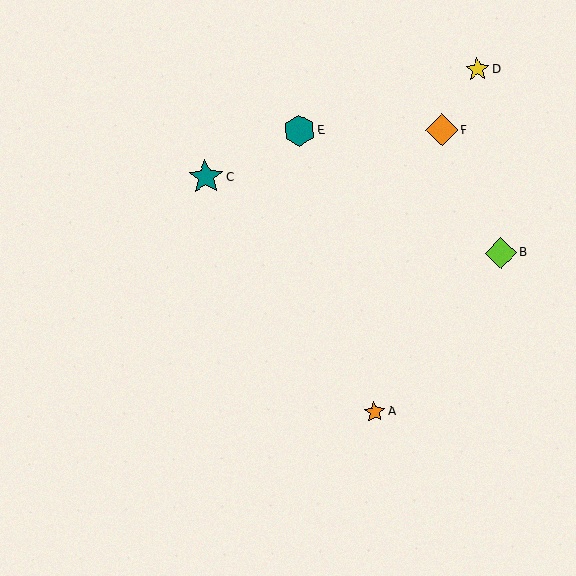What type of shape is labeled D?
Shape D is a yellow star.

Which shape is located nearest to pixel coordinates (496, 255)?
The lime diamond (labeled B) at (501, 253) is nearest to that location.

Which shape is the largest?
The teal star (labeled C) is the largest.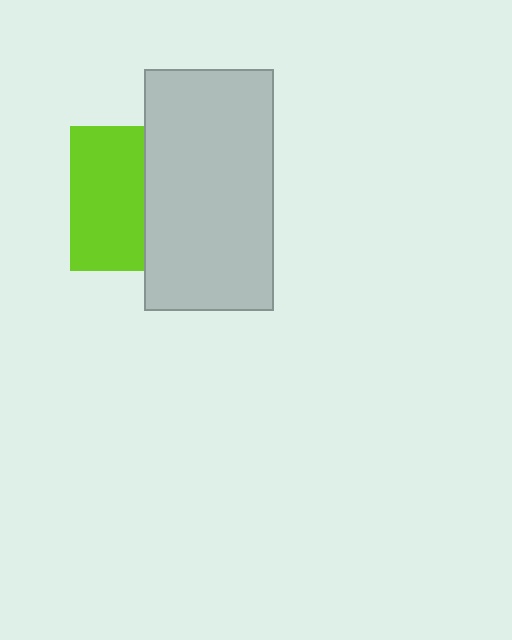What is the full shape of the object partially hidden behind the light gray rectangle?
The partially hidden object is a lime square.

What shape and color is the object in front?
The object in front is a light gray rectangle.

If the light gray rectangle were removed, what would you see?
You would see the complete lime square.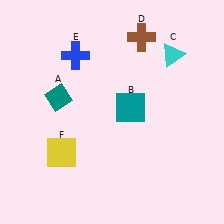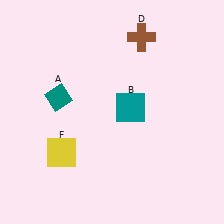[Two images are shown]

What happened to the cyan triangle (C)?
The cyan triangle (C) was removed in Image 2. It was in the top-right area of Image 1.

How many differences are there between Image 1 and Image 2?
There are 2 differences between the two images.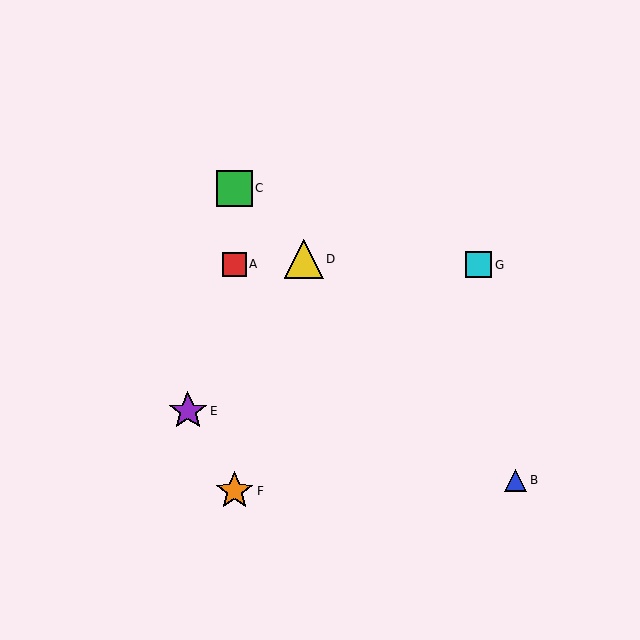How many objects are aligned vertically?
3 objects (A, C, F) are aligned vertically.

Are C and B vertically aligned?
No, C is at x≈234 and B is at x≈516.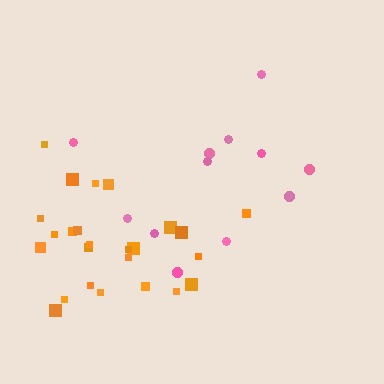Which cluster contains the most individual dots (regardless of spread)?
Orange (26).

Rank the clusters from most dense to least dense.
orange, pink.